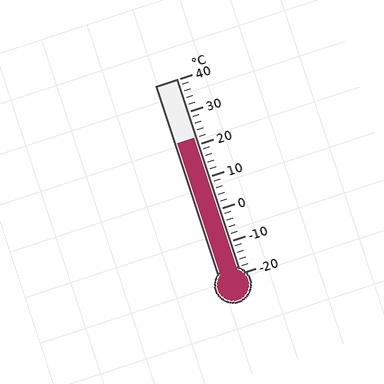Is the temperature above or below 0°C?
The temperature is above 0°C.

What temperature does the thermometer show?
The thermometer shows approximately 22°C.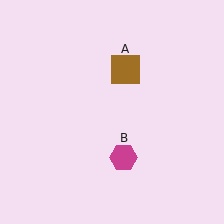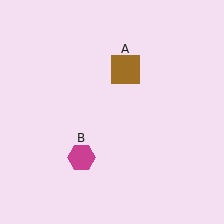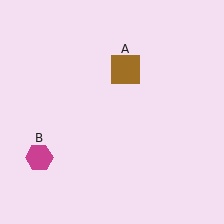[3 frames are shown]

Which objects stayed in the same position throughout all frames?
Brown square (object A) remained stationary.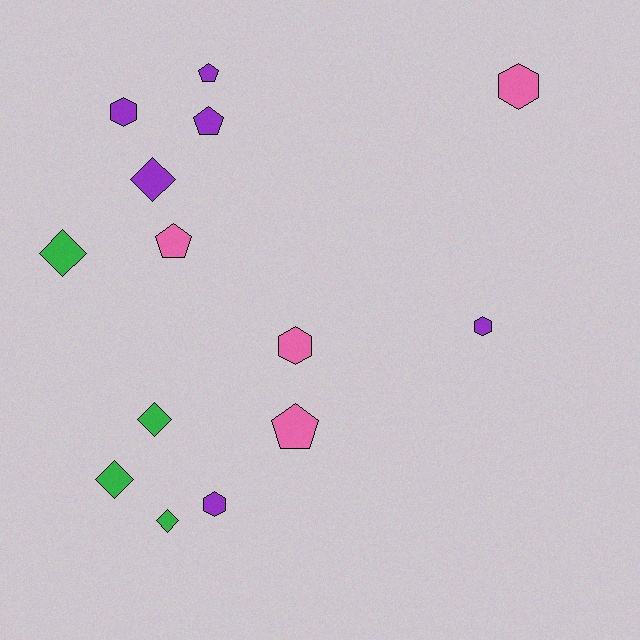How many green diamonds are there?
There are 4 green diamonds.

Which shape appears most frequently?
Hexagon, with 5 objects.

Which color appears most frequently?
Purple, with 6 objects.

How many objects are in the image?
There are 14 objects.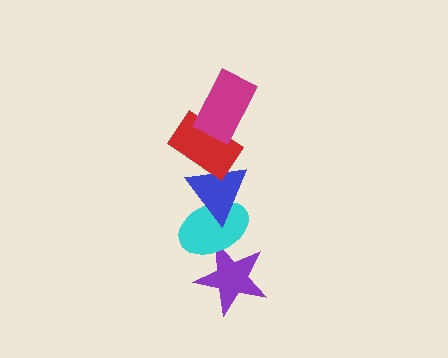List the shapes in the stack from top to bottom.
From top to bottom: the magenta rectangle, the red rectangle, the blue triangle, the cyan ellipse, the purple star.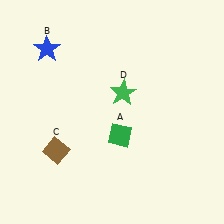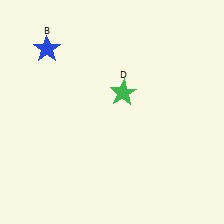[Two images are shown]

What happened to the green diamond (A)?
The green diamond (A) was removed in Image 2. It was in the bottom-right area of Image 1.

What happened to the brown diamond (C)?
The brown diamond (C) was removed in Image 2. It was in the bottom-left area of Image 1.